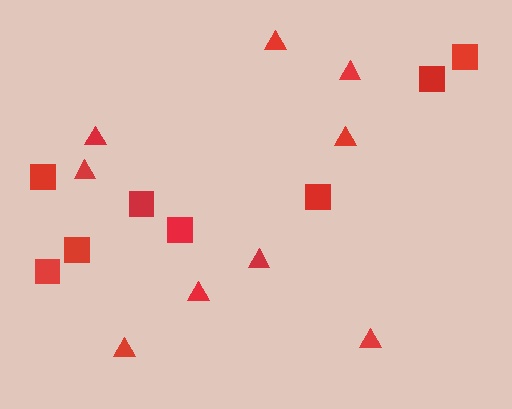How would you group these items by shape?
There are 2 groups: one group of squares (8) and one group of triangles (9).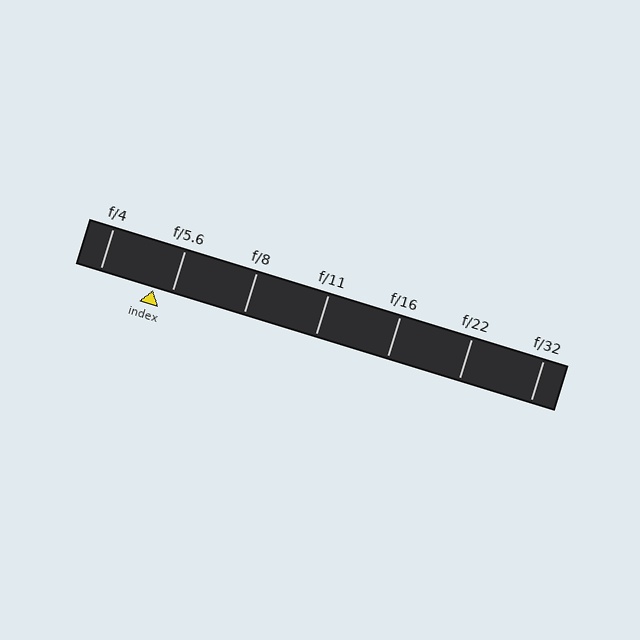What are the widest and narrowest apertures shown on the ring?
The widest aperture shown is f/4 and the narrowest is f/32.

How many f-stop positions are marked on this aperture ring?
There are 7 f-stop positions marked.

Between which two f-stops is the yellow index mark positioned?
The index mark is between f/4 and f/5.6.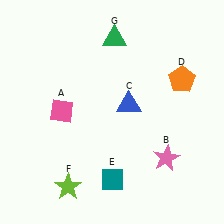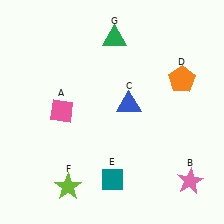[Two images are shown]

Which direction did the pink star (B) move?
The pink star (B) moved right.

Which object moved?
The pink star (B) moved right.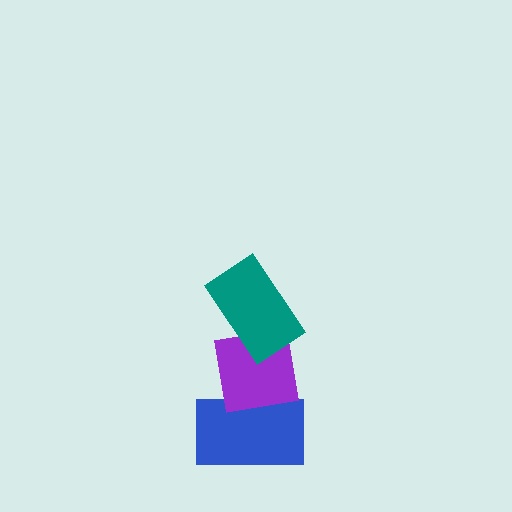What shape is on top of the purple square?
The teal rectangle is on top of the purple square.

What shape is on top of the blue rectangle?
The purple square is on top of the blue rectangle.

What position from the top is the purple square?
The purple square is 2nd from the top.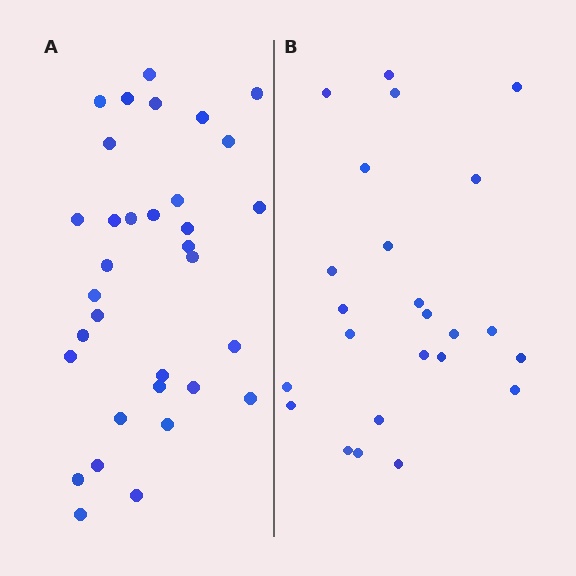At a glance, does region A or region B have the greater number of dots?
Region A (the left region) has more dots.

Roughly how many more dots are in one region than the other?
Region A has roughly 8 or so more dots than region B.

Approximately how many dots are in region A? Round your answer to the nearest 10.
About 30 dots. (The exact count is 33, which rounds to 30.)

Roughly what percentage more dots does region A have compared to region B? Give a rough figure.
About 40% more.